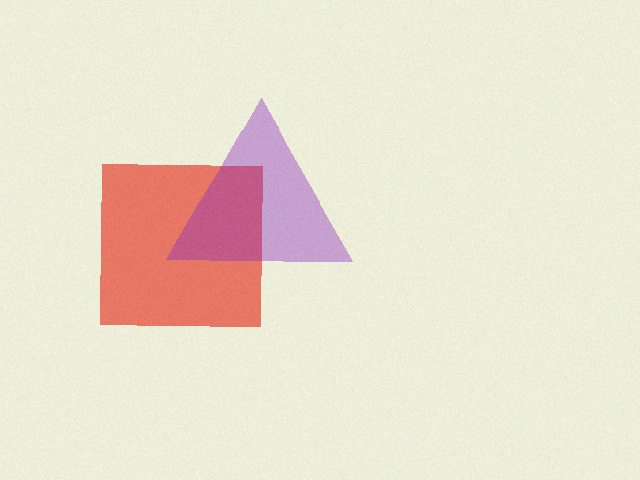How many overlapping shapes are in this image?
There are 2 overlapping shapes in the image.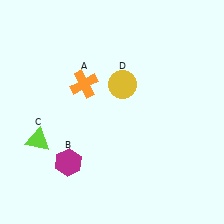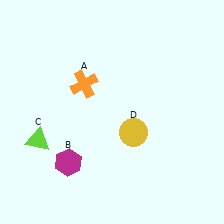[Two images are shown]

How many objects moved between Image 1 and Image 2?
1 object moved between the two images.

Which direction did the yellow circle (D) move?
The yellow circle (D) moved down.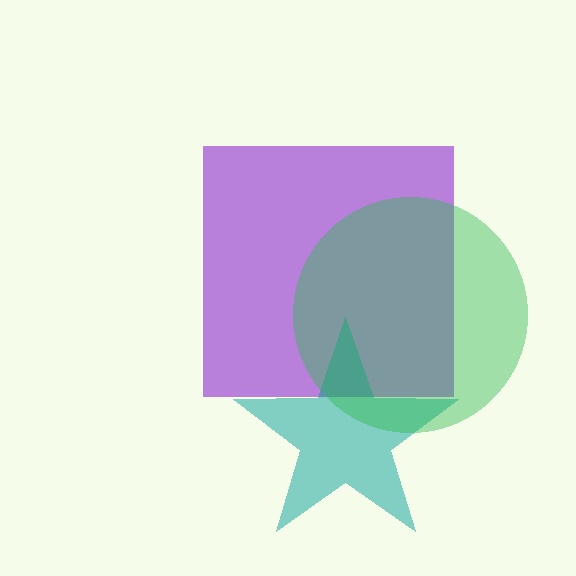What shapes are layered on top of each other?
The layered shapes are: a purple square, a teal star, a green circle.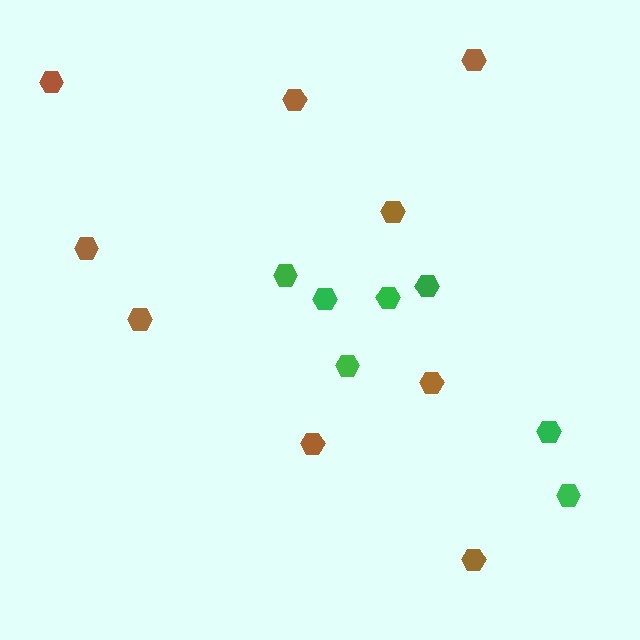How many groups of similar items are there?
There are 2 groups: one group of green hexagons (7) and one group of brown hexagons (9).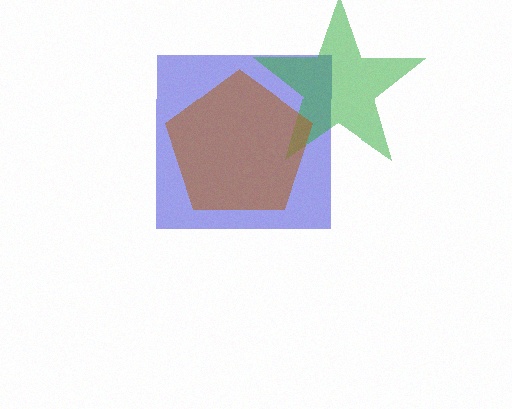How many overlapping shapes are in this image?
There are 3 overlapping shapes in the image.